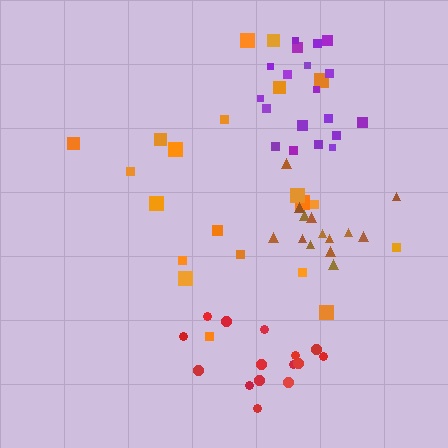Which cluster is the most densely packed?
Purple.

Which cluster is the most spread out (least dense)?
Orange.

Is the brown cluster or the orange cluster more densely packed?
Brown.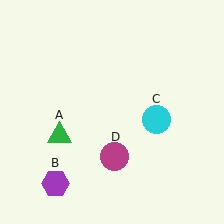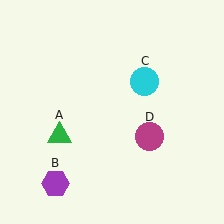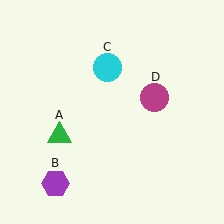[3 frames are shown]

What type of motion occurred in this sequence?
The cyan circle (object C), magenta circle (object D) rotated counterclockwise around the center of the scene.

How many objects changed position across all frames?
2 objects changed position: cyan circle (object C), magenta circle (object D).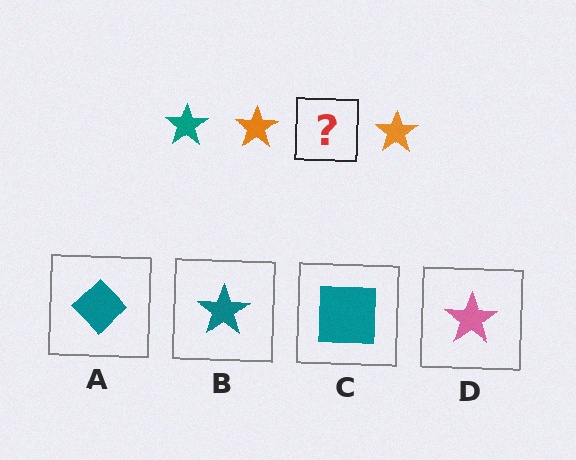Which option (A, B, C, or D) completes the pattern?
B.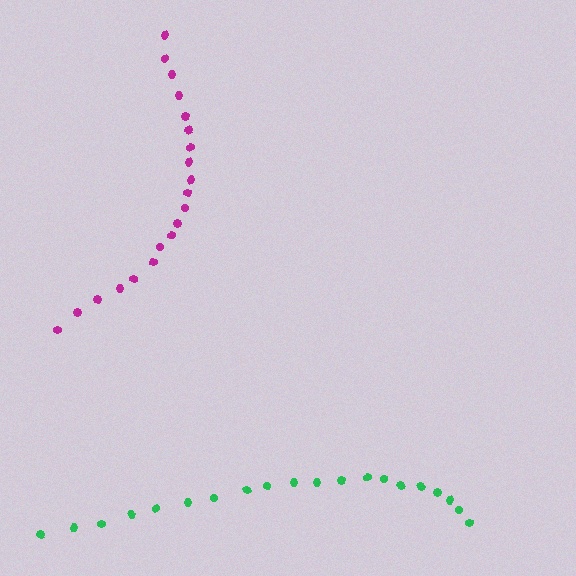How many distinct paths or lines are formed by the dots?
There are 2 distinct paths.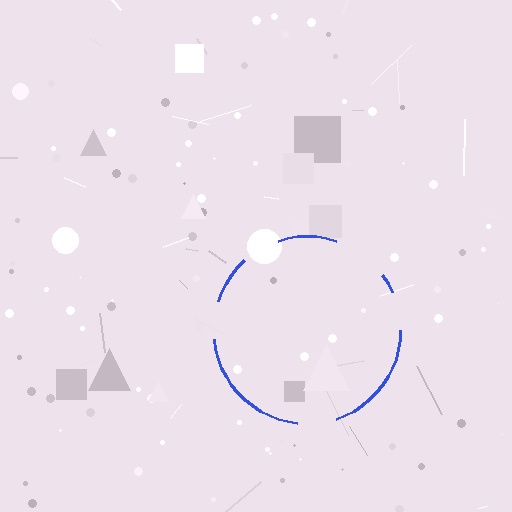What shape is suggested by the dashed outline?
The dashed outline suggests a circle.